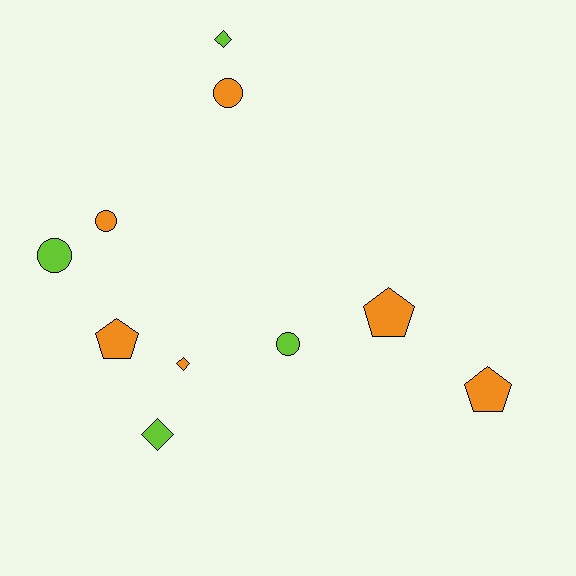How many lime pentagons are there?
There are no lime pentagons.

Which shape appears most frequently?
Circle, with 4 objects.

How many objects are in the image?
There are 10 objects.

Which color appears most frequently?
Orange, with 6 objects.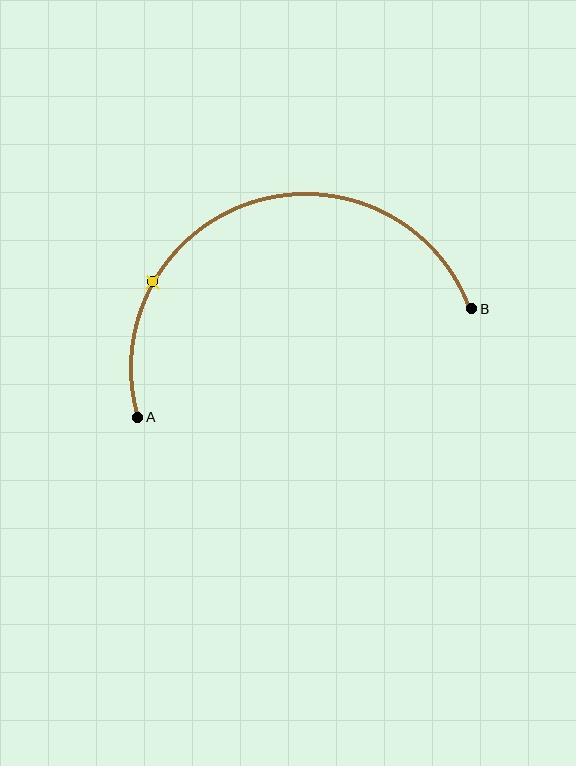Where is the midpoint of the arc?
The arc midpoint is the point on the curve farthest from the straight line joining A and B. It sits above that line.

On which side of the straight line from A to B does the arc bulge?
The arc bulges above the straight line connecting A and B.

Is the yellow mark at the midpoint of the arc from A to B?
No. The yellow mark lies on the arc but is closer to endpoint A. The arc midpoint would be at the point on the curve equidistant along the arc from both A and B.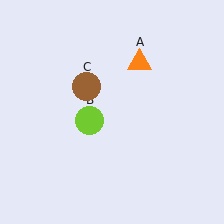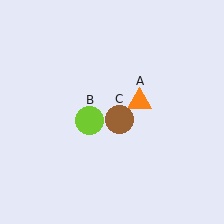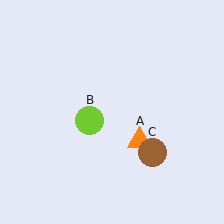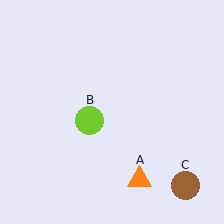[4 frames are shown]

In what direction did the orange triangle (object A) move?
The orange triangle (object A) moved down.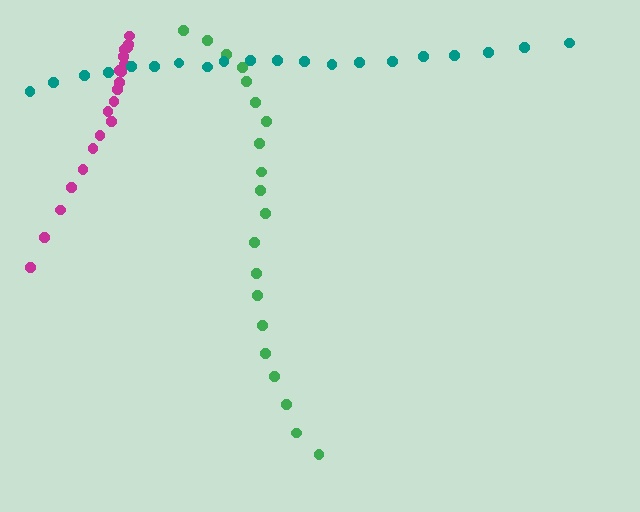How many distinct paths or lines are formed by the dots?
There are 3 distinct paths.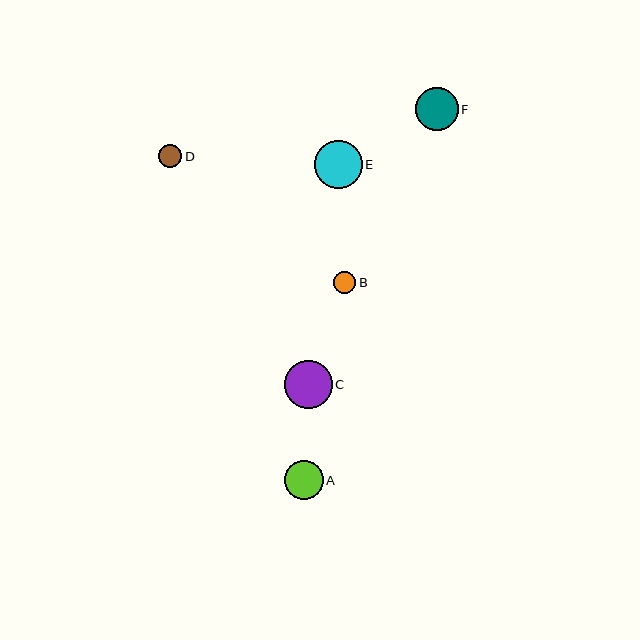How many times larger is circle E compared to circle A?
Circle E is approximately 1.2 times the size of circle A.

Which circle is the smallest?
Circle B is the smallest with a size of approximately 22 pixels.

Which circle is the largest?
Circle E is the largest with a size of approximately 48 pixels.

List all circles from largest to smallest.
From largest to smallest: E, C, F, A, D, B.